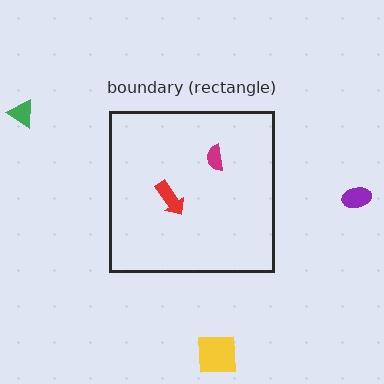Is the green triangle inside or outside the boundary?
Outside.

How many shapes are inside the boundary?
2 inside, 3 outside.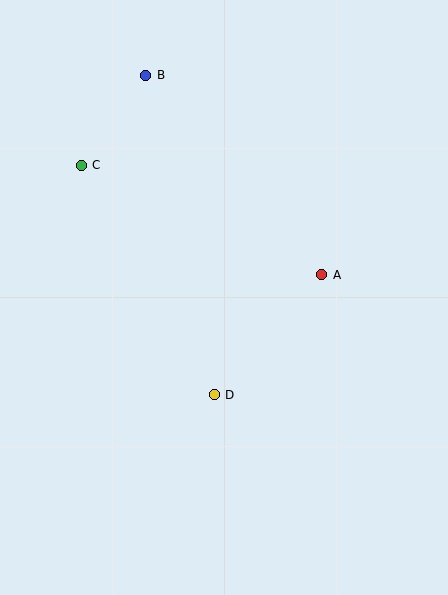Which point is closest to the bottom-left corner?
Point D is closest to the bottom-left corner.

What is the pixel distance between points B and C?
The distance between B and C is 111 pixels.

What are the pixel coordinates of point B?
Point B is at (146, 75).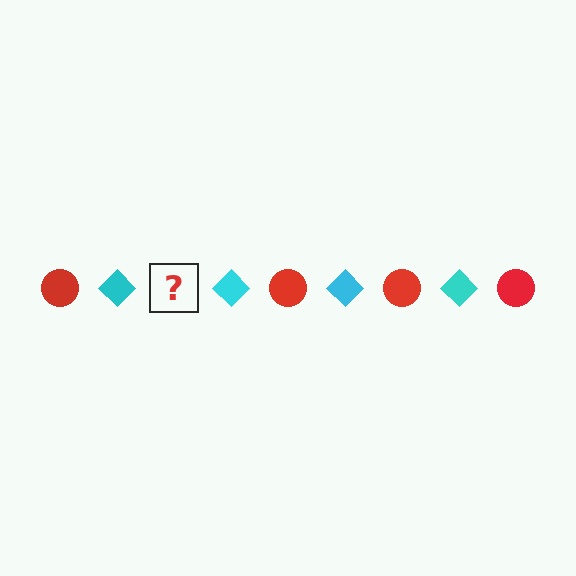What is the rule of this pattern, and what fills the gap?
The rule is that the pattern alternates between red circle and cyan diamond. The gap should be filled with a red circle.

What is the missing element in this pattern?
The missing element is a red circle.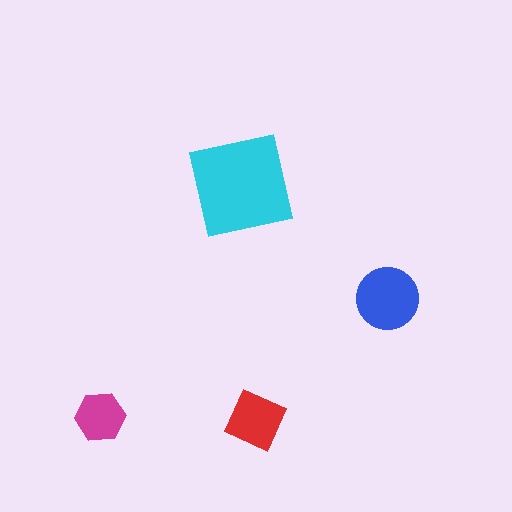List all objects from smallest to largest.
The magenta hexagon, the red diamond, the blue circle, the cyan square.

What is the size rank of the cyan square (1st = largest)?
1st.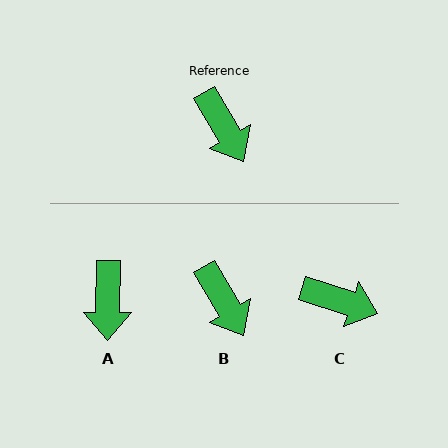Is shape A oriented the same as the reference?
No, it is off by about 31 degrees.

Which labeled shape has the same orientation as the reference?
B.